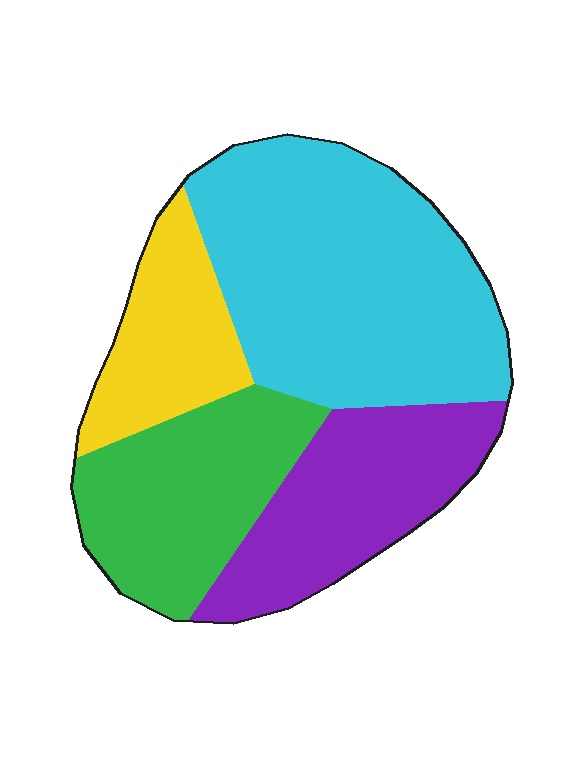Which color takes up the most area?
Cyan, at roughly 40%.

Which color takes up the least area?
Yellow, at roughly 15%.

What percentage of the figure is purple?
Purple covers 22% of the figure.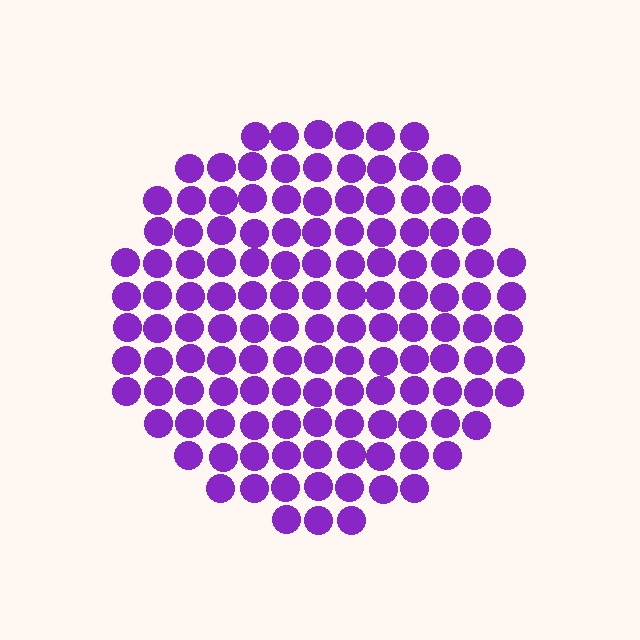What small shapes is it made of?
It is made of small circles.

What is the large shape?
The large shape is a circle.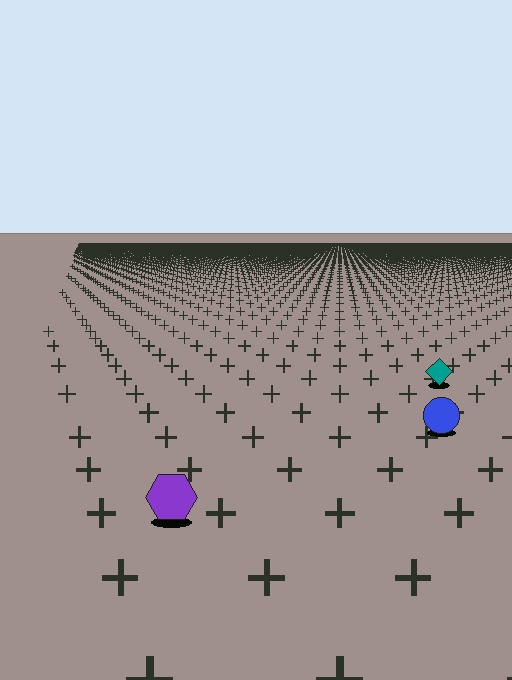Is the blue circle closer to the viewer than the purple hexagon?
No. The purple hexagon is closer — you can tell from the texture gradient: the ground texture is coarser near it.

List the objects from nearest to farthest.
From nearest to farthest: the purple hexagon, the blue circle, the teal diamond.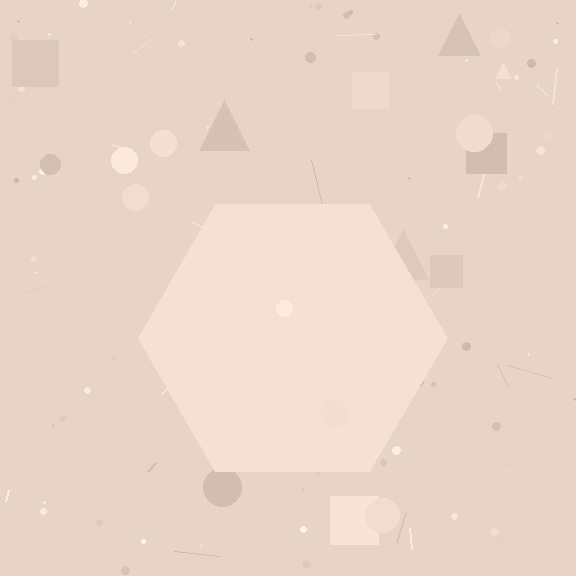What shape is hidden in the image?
A hexagon is hidden in the image.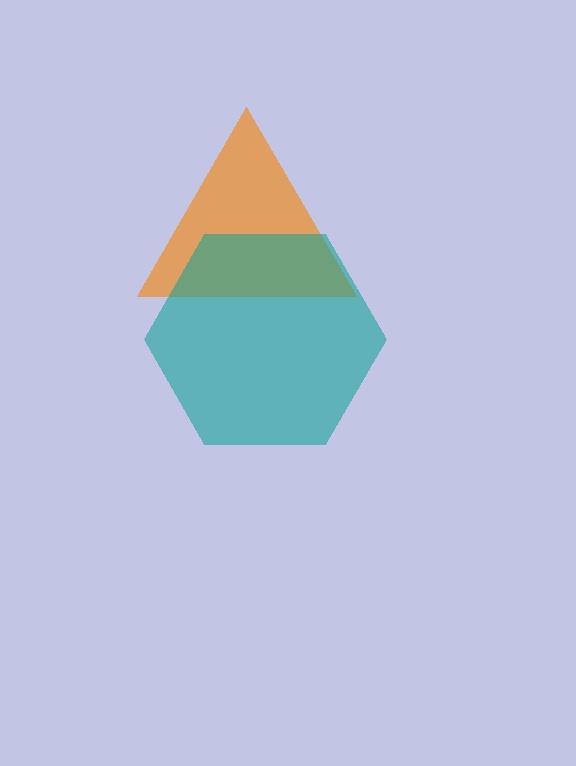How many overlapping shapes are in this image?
There are 2 overlapping shapes in the image.